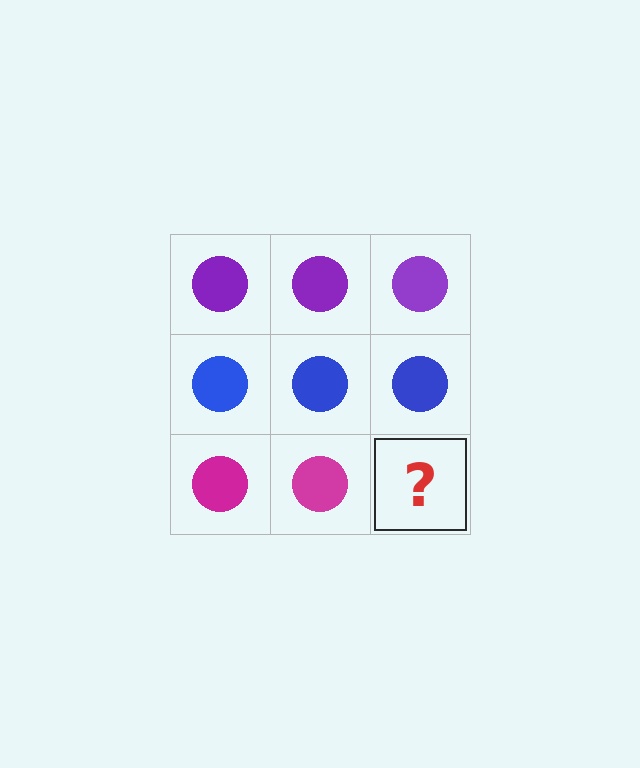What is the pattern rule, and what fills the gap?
The rule is that each row has a consistent color. The gap should be filled with a magenta circle.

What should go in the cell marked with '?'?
The missing cell should contain a magenta circle.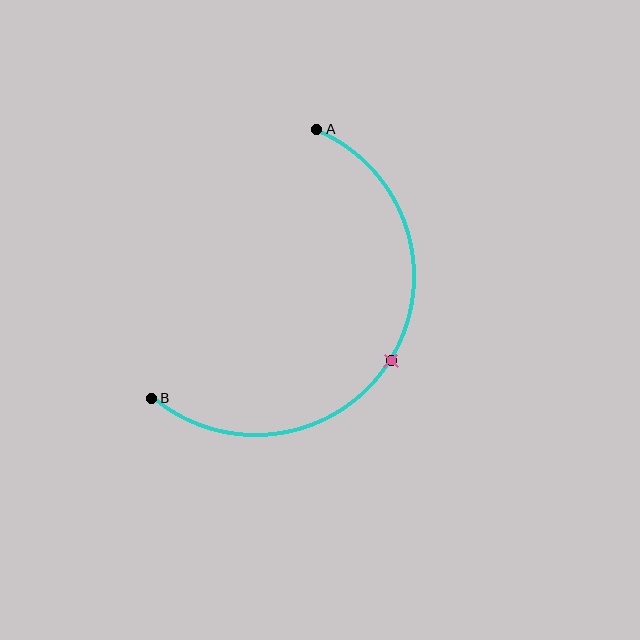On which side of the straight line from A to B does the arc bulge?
The arc bulges to the right of the straight line connecting A and B.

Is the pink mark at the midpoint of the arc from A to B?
Yes. The pink mark lies on the arc at equal arc-length from both A and B — it is the arc midpoint.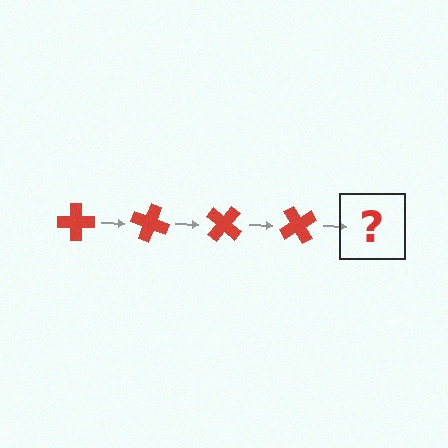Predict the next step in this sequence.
The next step is a red cross rotated 80 degrees.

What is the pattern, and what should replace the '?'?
The pattern is that the cross rotates 20 degrees each step. The '?' should be a red cross rotated 80 degrees.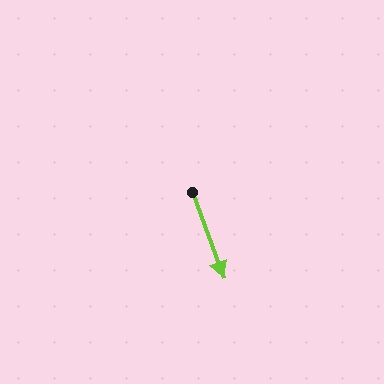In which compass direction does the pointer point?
South.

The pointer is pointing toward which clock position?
Roughly 5 o'clock.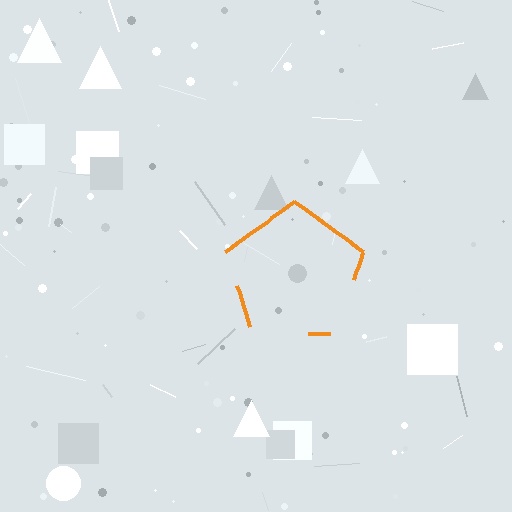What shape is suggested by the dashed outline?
The dashed outline suggests a pentagon.